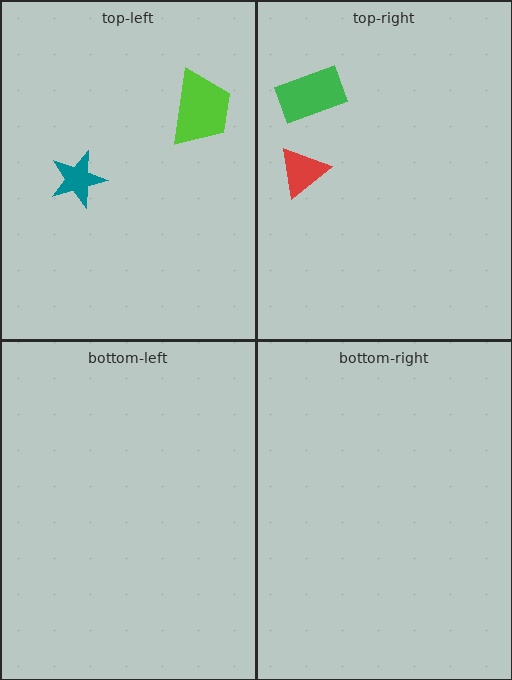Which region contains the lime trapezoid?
The top-left region.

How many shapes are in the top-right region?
2.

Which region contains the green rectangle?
The top-right region.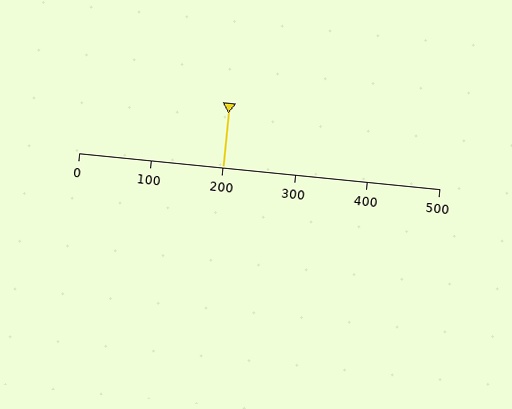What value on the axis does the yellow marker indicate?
The marker indicates approximately 200.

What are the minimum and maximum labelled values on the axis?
The axis runs from 0 to 500.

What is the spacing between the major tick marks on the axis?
The major ticks are spaced 100 apart.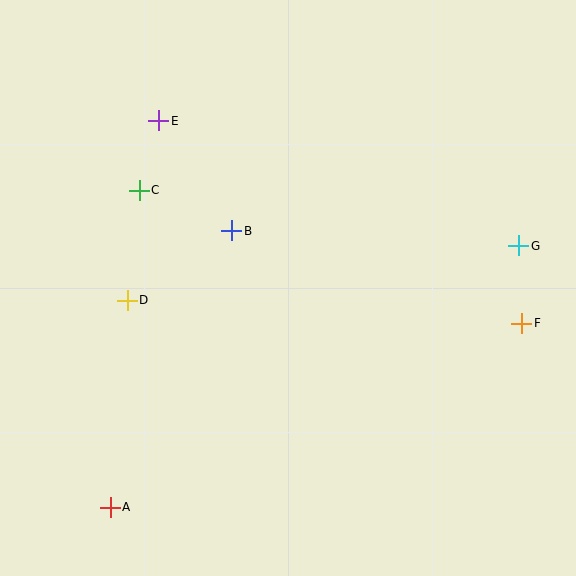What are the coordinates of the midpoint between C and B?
The midpoint between C and B is at (186, 210).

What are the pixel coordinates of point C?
Point C is at (139, 190).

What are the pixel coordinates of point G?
Point G is at (519, 246).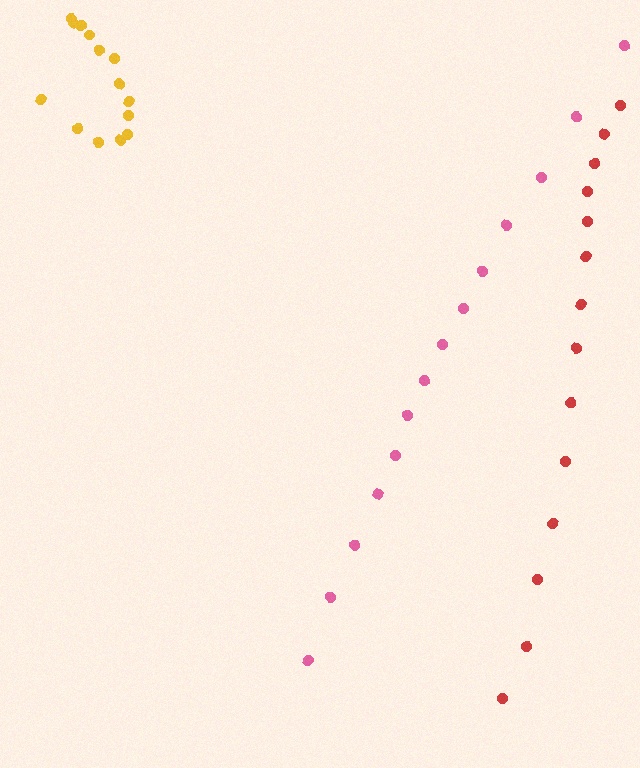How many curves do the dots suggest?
There are 3 distinct paths.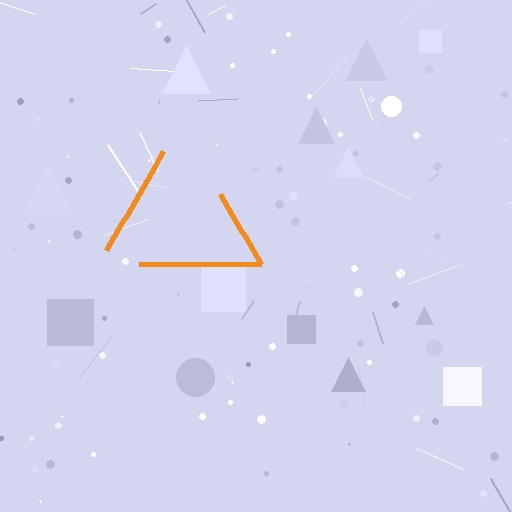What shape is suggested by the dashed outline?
The dashed outline suggests a triangle.